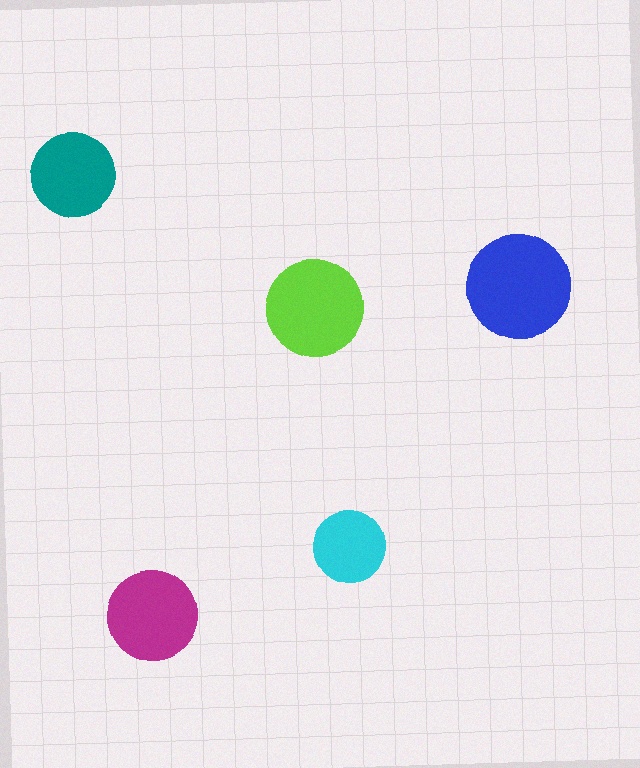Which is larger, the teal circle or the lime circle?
The lime one.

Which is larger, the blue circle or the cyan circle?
The blue one.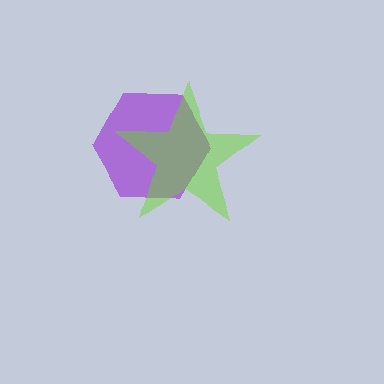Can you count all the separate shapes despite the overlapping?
Yes, there are 2 separate shapes.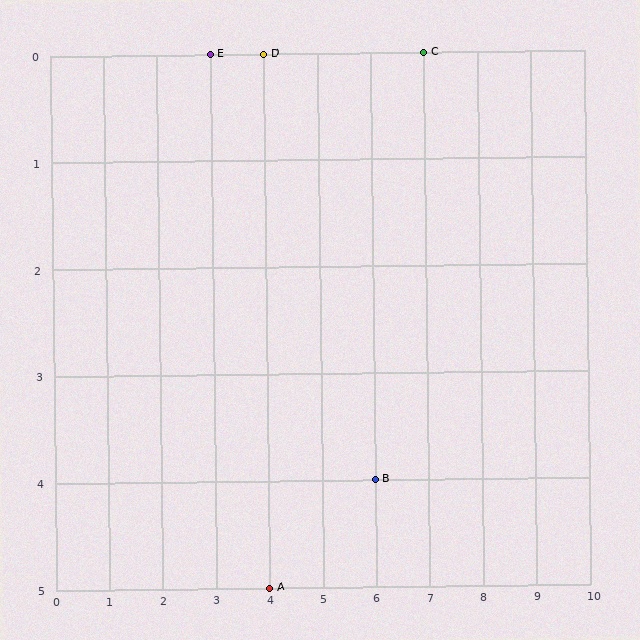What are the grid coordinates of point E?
Point E is at grid coordinates (3, 0).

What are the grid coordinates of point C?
Point C is at grid coordinates (7, 0).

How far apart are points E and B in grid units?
Points E and B are 3 columns and 4 rows apart (about 5.0 grid units diagonally).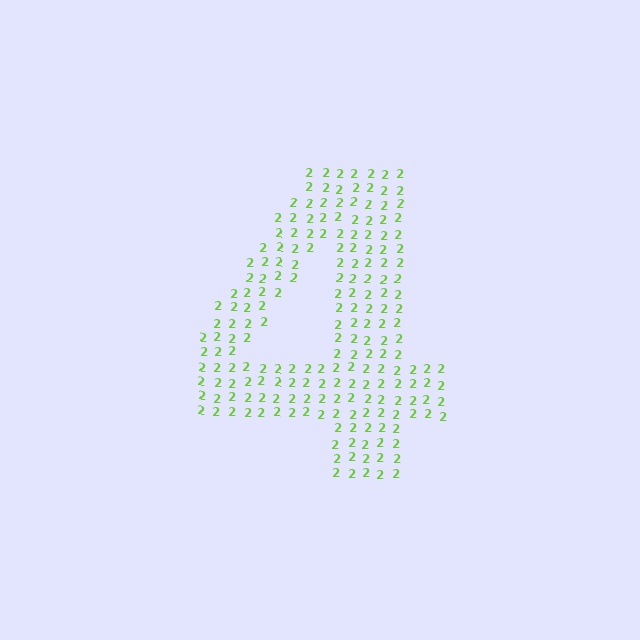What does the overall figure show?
The overall figure shows the digit 4.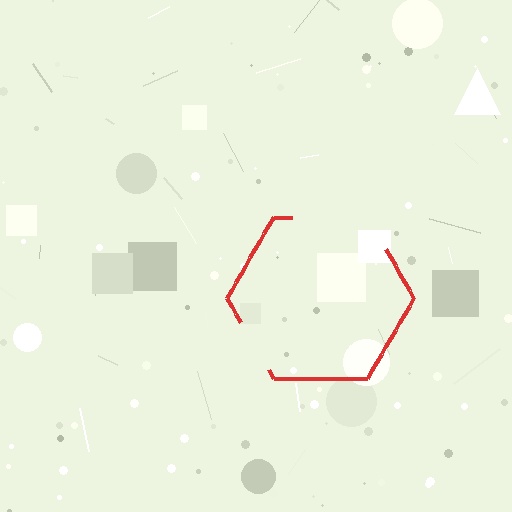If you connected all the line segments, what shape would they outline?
They would outline a hexagon.